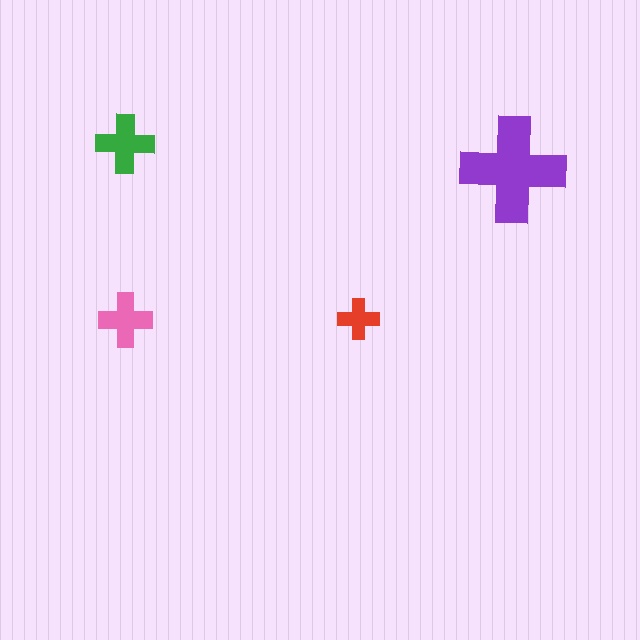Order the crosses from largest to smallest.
the purple one, the green one, the pink one, the red one.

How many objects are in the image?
There are 4 objects in the image.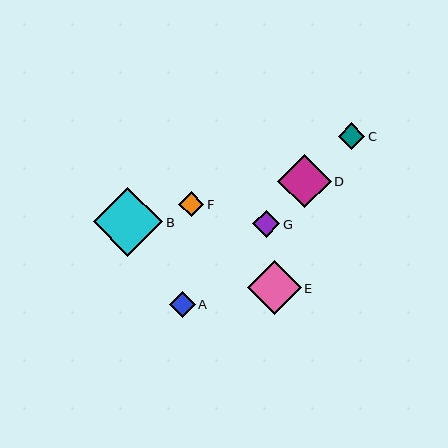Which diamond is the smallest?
Diamond F is the smallest with a size of approximately 25 pixels.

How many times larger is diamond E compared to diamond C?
Diamond E is approximately 2.0 times the size of diamond C.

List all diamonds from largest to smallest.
From largest to smallest: B, E, D, G, C, A, F.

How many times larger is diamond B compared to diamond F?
Diamond B is approximately 2.8 times the size of diamond F.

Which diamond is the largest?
Diamond B is the largest with a size of approximately 69 pixels.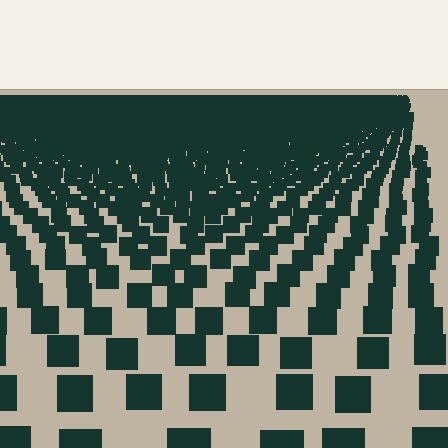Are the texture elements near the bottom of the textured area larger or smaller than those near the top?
Larger. Near the bottom, elements are closer to the viewer and appear at a bigger on-screen size.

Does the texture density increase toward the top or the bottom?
Density increases toward the top.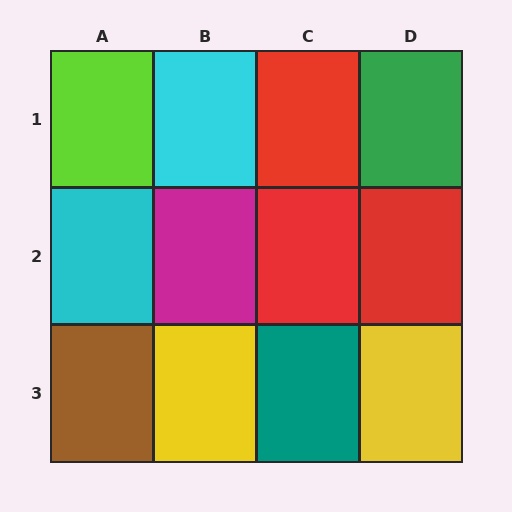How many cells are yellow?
2 cells are yellow.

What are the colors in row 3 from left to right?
Brown, yellow, teal, yellow.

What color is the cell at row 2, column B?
Magenta.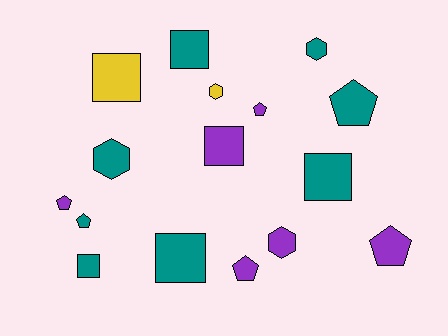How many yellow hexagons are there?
There is 1 yellow hexagon.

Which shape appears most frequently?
Pentagon, with 6 objects.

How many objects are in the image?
There are 16 objects.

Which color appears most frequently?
Teal, with 8 objects.